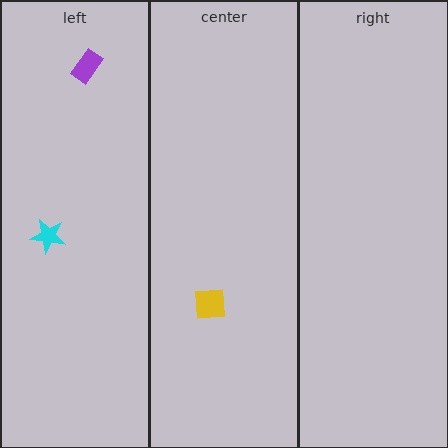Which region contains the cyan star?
The left region.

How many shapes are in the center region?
1.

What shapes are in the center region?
The yellow square.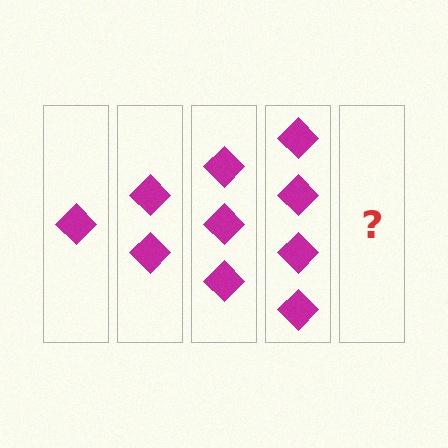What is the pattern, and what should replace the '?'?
The pattern is that each step adds one more diamond. The '?' should be 5 diamonds.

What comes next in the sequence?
The next element should be 5 diamonds.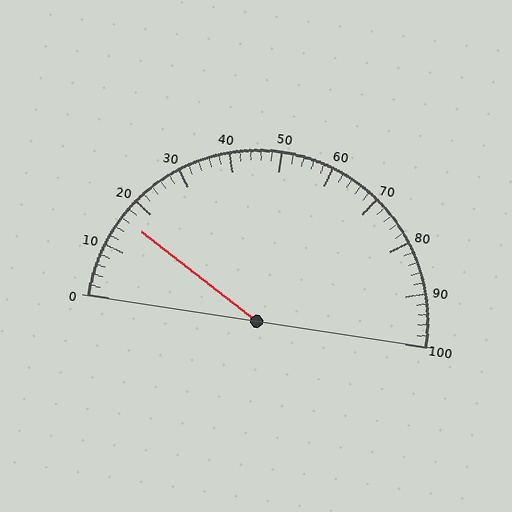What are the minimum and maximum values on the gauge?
The gauge ranges from 0 to 100.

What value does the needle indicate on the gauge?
The needle indicates approximately 16.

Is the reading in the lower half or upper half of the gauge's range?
The reading is in the lower half of the range (0 to 100).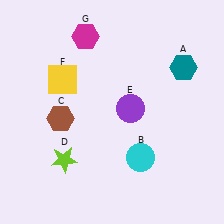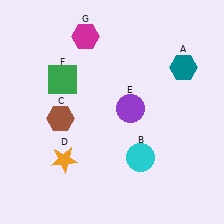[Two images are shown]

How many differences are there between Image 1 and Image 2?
There are 2 differences between the two images.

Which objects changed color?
D changed from lime to orange. F changed from yellow to green.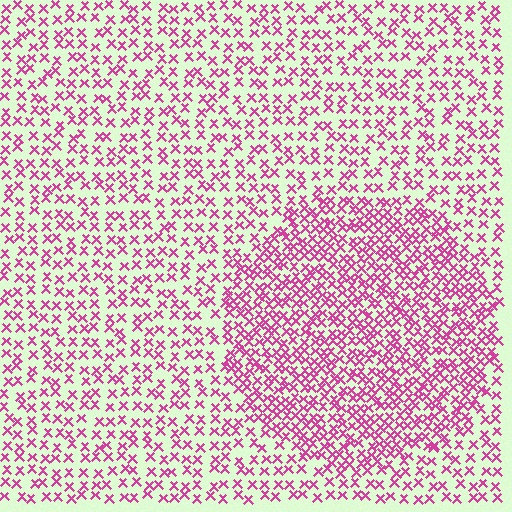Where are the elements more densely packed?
The elements are more densely packed inside the circle boundary.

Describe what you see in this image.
The image contains small magenta elements arranged at two different densities. A circle-shaped region is visible where the elements are more densely packed than the surrounding area.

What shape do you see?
I see a circle.